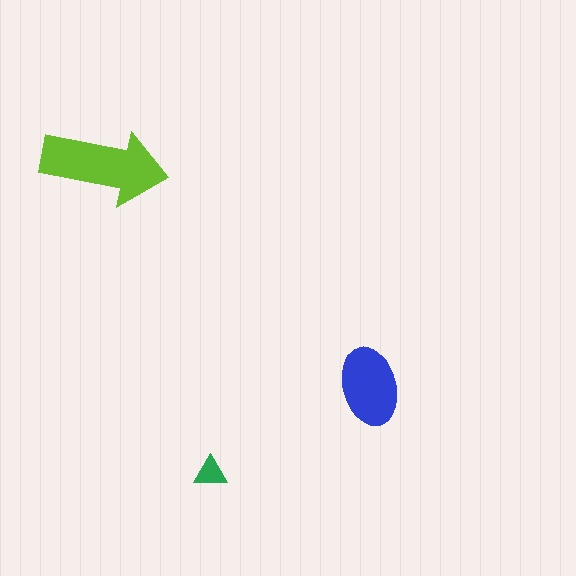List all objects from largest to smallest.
The lime arrow, the blue ellipse, the green triangle.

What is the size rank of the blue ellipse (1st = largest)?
2nd.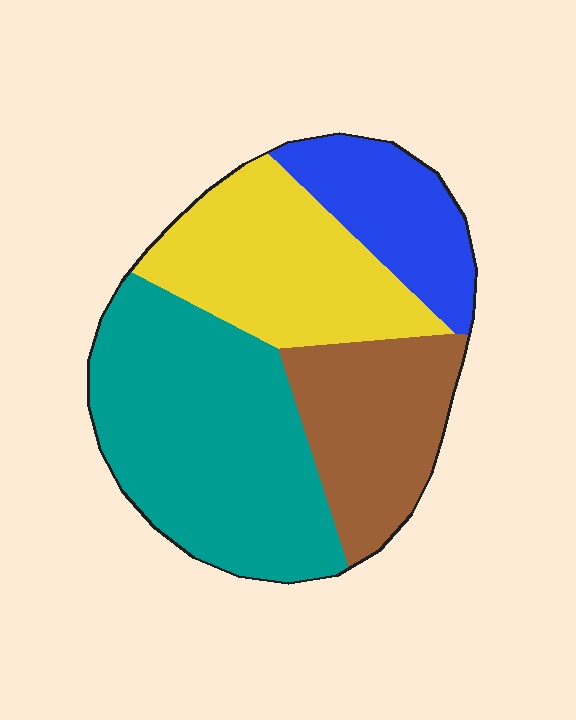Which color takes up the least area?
Blue, at roughly 15%.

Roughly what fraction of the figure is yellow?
Yellow takes up between a quarter and a half of the figure.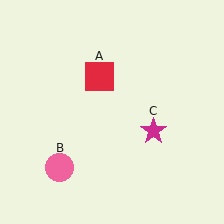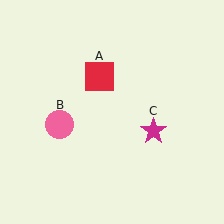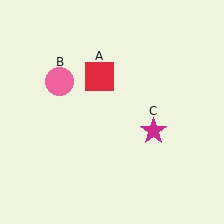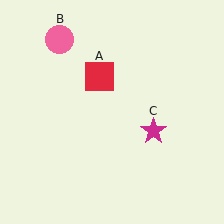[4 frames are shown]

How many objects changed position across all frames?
1 object changed position: pink circle (object B).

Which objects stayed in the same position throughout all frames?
Red square (object A) and magenta star (object C) remained stationary.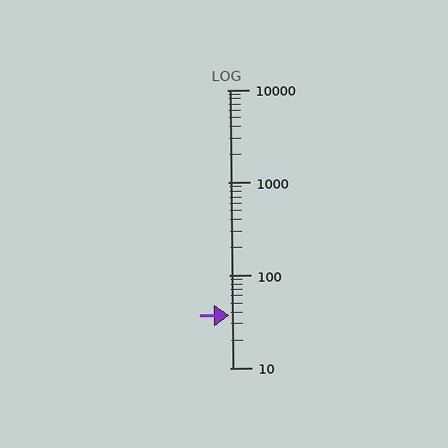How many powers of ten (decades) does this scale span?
The scale spans 3 decades, from 10 to 10000.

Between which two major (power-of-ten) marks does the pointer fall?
The pointer is between 10 and 100.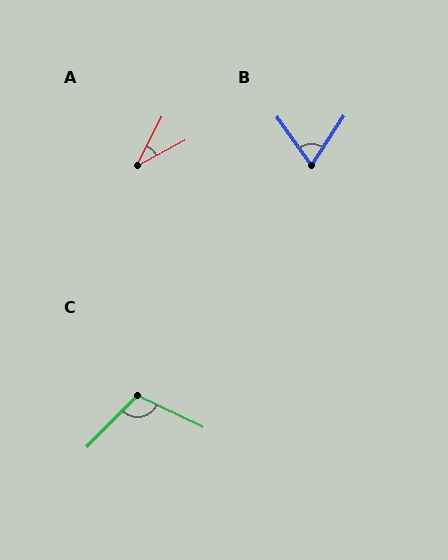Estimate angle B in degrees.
Approximately 68 degrees.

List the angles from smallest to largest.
A (34°), B (68°), C (109°).